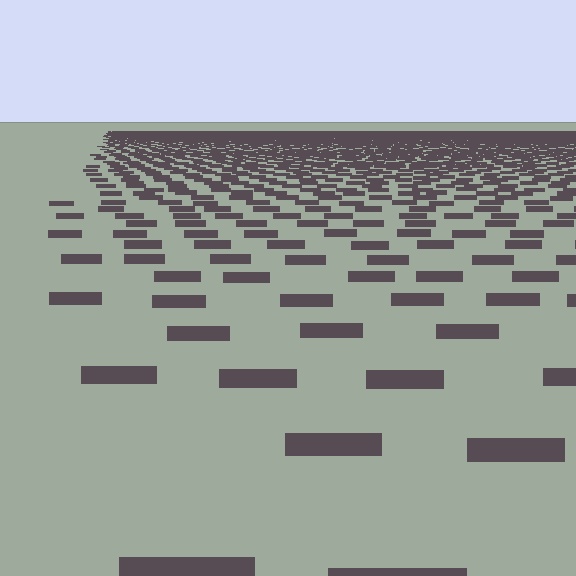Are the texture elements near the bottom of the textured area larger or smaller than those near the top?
Larger. Near the bottom, elements are closer to the viewer and appear at a bigger on-screen size.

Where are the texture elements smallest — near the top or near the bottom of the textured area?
Near the top.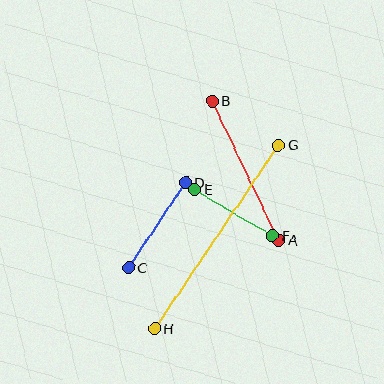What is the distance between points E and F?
The distance is approximately 90 pixels.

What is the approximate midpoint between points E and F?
The midpoint is at approximately (234, 212) pixels.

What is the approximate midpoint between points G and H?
The midpoint is at approximately (216, 237) pixels.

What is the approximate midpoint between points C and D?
The midpoint is at approximately (157, 225) pixels.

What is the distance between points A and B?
The distance is approximately 154 pixels.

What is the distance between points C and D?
The distance is approximately 103 pixels.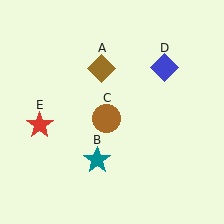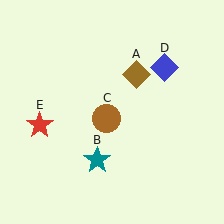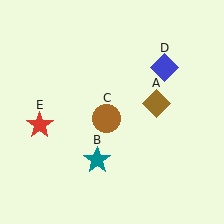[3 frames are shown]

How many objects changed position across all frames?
1 object changed position: brown diamond (object A).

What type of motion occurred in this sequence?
The brown diamond (object A) rotated clockwise around the center of the scene.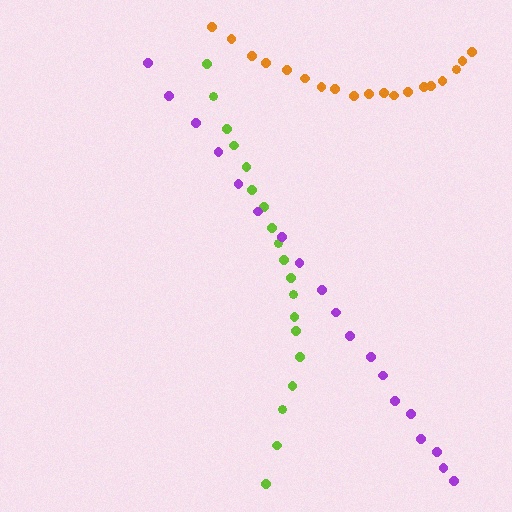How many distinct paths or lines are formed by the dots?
There are 3 distinct paths.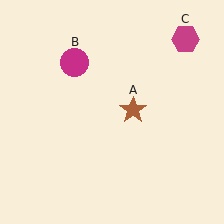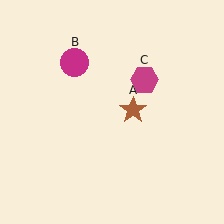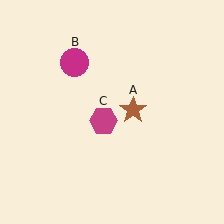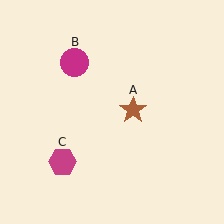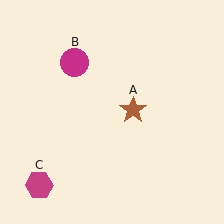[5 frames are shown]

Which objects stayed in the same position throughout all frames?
Brown star (object A) and magenta circle (object B) remained stationary.